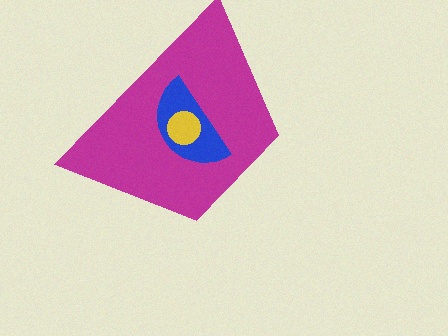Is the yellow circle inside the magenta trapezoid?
Yes.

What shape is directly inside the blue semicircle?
The yellow circle.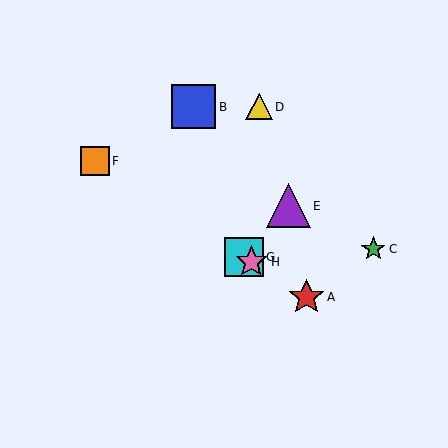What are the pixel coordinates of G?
Object G is at (244, 257).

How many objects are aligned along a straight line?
4 objects (A, F, G, H) are aligned along a straight line.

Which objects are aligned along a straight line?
Objects A, F, G, H are aligned along a straight line.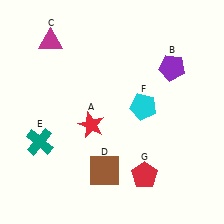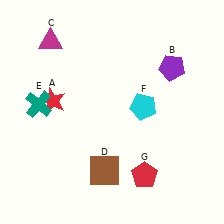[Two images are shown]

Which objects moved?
The objects that moved are: the red star (A), the teal cross (E).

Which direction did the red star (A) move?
The red star (A) moved left.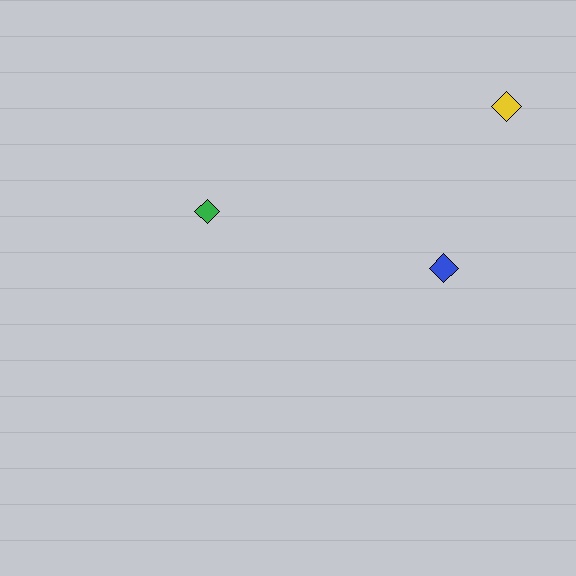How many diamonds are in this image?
There are 3 diamonds.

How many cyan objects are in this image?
There are no cyan objects.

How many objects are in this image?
There are 3 objects.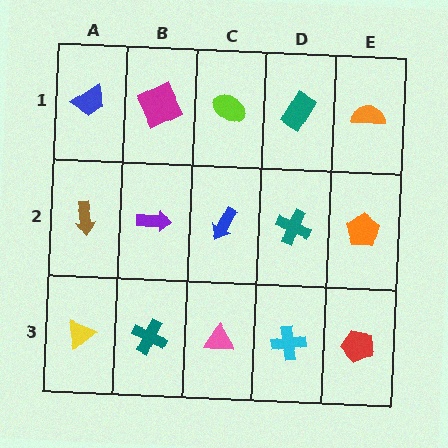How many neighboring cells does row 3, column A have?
2.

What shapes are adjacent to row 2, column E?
An orange semicircle (row 1, column E), a red pentagon (row 3, column E), a teal cross (row 2, column D).